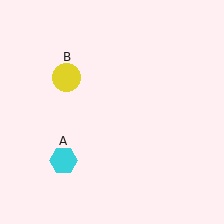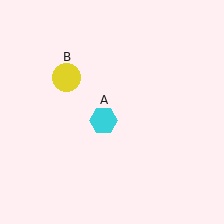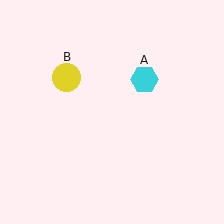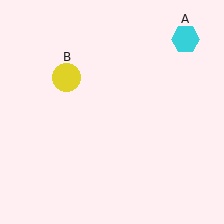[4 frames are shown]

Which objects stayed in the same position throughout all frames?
Yellow circle (object B) remained stationary.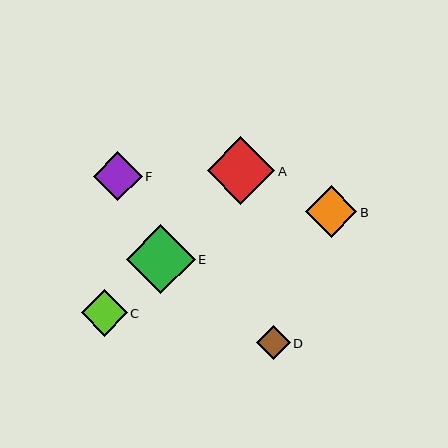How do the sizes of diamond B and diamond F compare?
Diamond B and diamond F are approximately the same size.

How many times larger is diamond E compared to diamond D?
Diamond E is approximately 2.0 times the size of diamond D.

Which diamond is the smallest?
Diamond D is the smallest with a size of approximately 34 pixels.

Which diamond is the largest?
Diamond E is the largest with a size of approximately 69 pixels.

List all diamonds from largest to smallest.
From largest to smallest: E, A, B, F, C, D.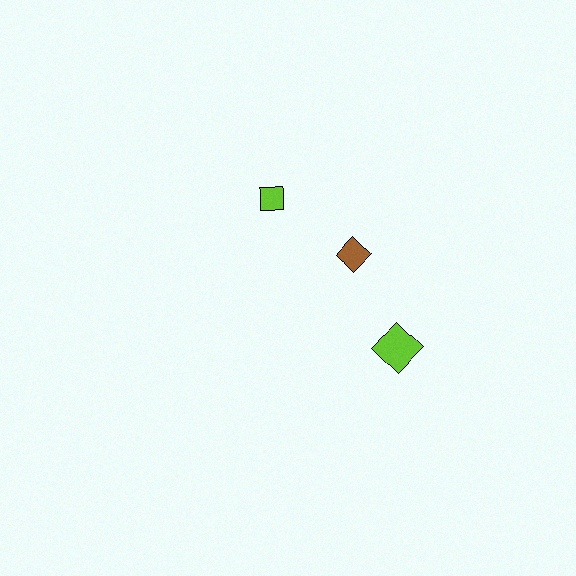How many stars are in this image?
There are no stars.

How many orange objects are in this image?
There are no orange objects.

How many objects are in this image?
There are 3 objects.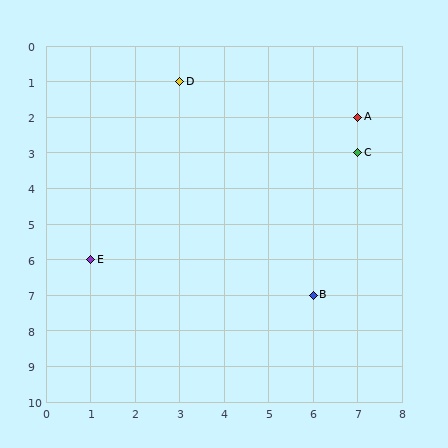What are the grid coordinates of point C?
Point C is at grid coordinates (7, 3).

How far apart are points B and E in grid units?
Points B and E are 5 columns and 1 row apart (about 5.1 grid units diagonally).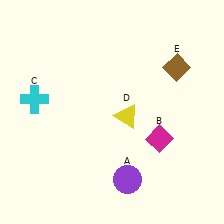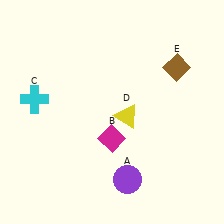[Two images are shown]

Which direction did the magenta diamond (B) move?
The magenta diamond (B) moved left.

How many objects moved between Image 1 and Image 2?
1 object moved between the two images.